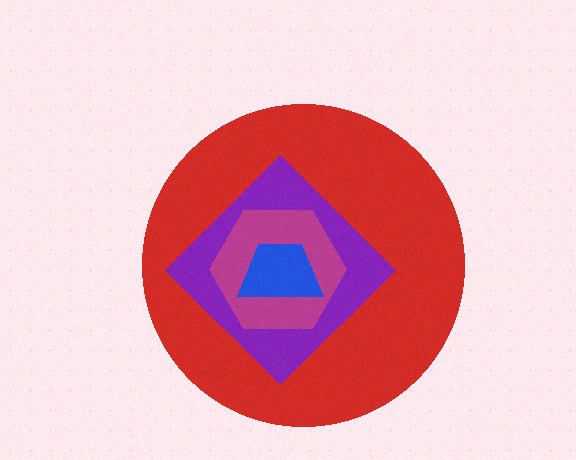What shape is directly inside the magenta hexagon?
The blue trapezoid.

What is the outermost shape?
The red circle.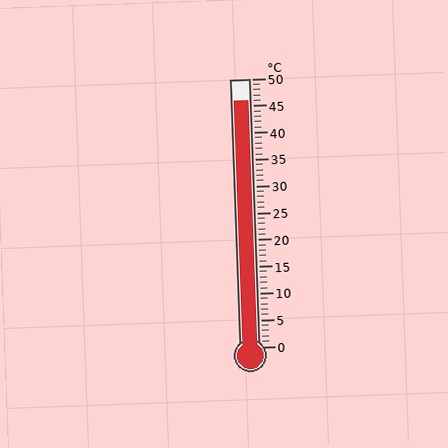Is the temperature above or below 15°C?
The temperature is above 15°C.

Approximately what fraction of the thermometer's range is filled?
The thermometer is filled to approximately 90% of its range.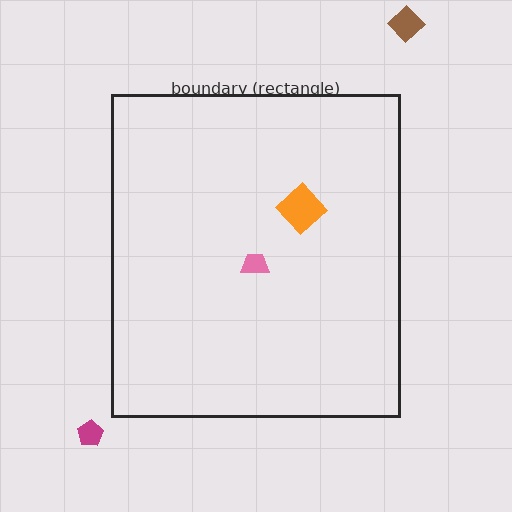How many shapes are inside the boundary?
2 inside, 2 outside.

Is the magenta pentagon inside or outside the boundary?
Outside.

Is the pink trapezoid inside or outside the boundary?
Inside.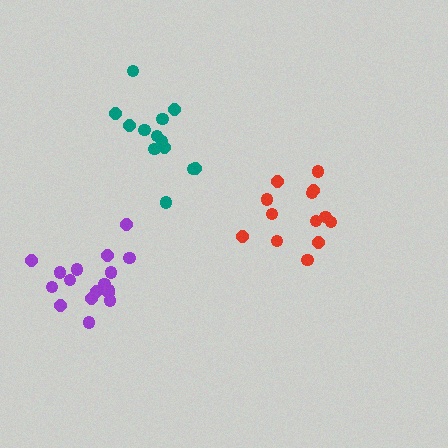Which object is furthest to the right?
The red cluster is rightmost.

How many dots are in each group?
Group 1: 13 dots, Group 2: 13 dots, Group 3: 17 dots (43 total).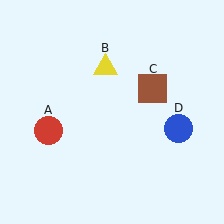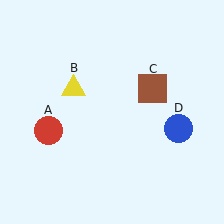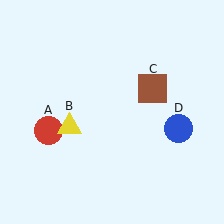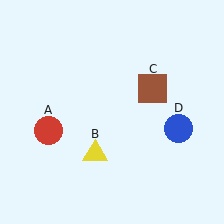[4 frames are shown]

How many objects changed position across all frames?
1 object changed position: yellow triangle (object B).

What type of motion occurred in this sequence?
The yellow triangle (object B) rotated counterclockwise around the center of the scene.